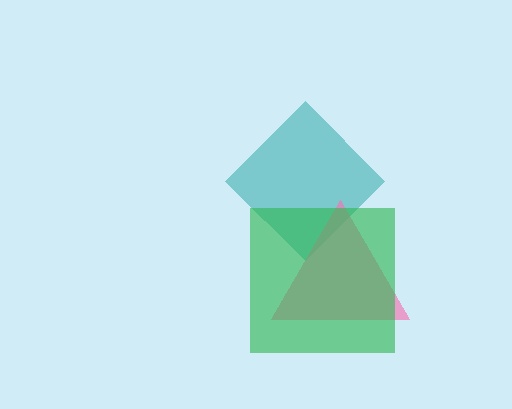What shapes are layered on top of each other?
The layered shapes are: a teal diamond, a pink triangle, a green square.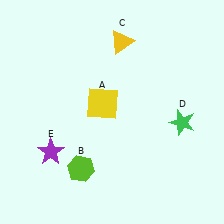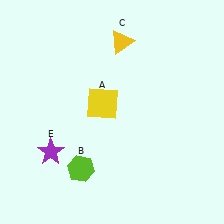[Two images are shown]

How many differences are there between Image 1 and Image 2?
There is 1 difference between the two images.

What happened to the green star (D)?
The green star (D) was removed in Image 2. It was in the bottom-right area of Image 1.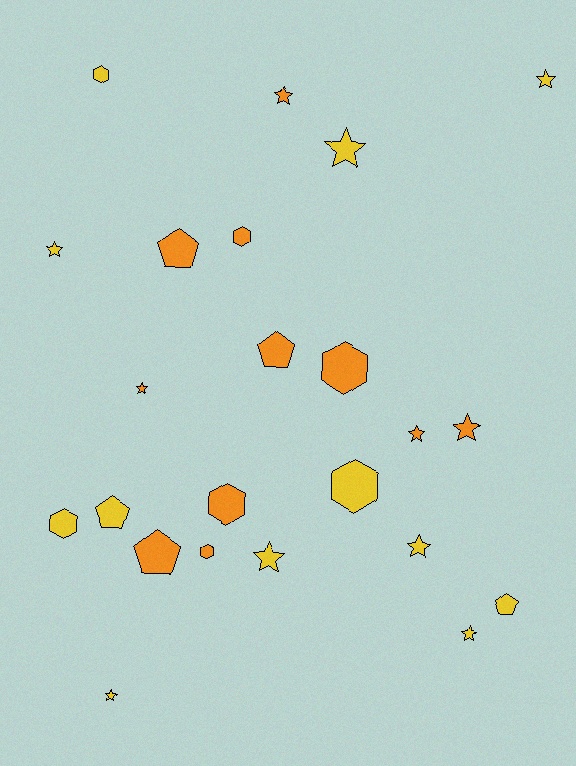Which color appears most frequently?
Yellow, with 12 objects.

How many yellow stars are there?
There are 7 yellow stars.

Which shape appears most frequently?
Star, with 11 objects.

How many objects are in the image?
There are 23 objects.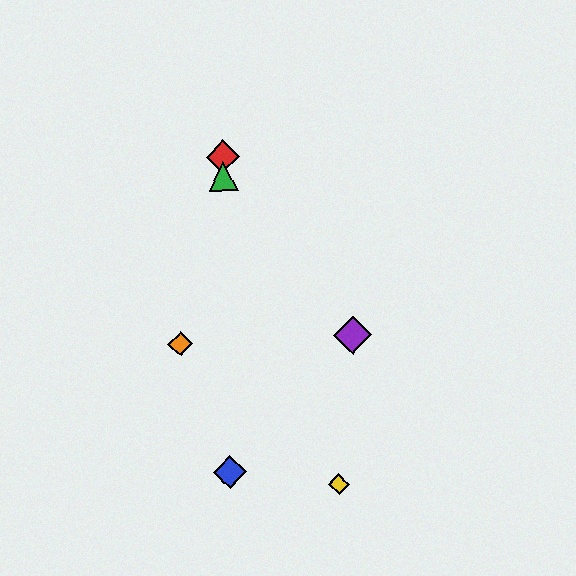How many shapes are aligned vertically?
3 shapes (the red diamond, the blue diamond, the green triangle) are aligned vertically.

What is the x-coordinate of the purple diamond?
The purple diamond is at x≈353.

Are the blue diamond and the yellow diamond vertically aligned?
No, the blue diamond is at x≈230 and the yellow diamond is at x≈339.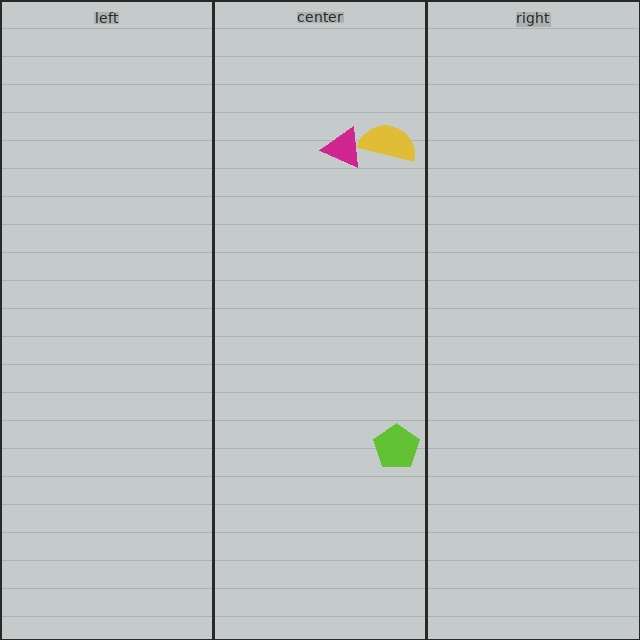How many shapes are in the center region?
3.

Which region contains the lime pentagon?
The center region.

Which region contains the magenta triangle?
The center region.